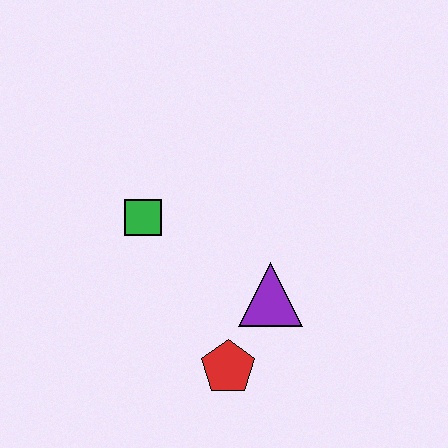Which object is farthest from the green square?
The red pentagon is farthest from the green square.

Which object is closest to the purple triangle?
The red pentagon is closest to the purple triangle.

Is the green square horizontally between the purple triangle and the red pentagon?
No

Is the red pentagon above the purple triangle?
No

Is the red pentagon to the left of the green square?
No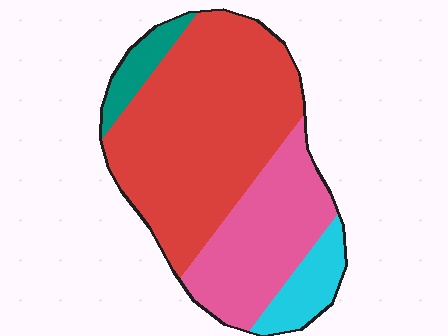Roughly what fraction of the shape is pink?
Pink takes up about one quarter (1/4) of the shape.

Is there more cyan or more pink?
Pink.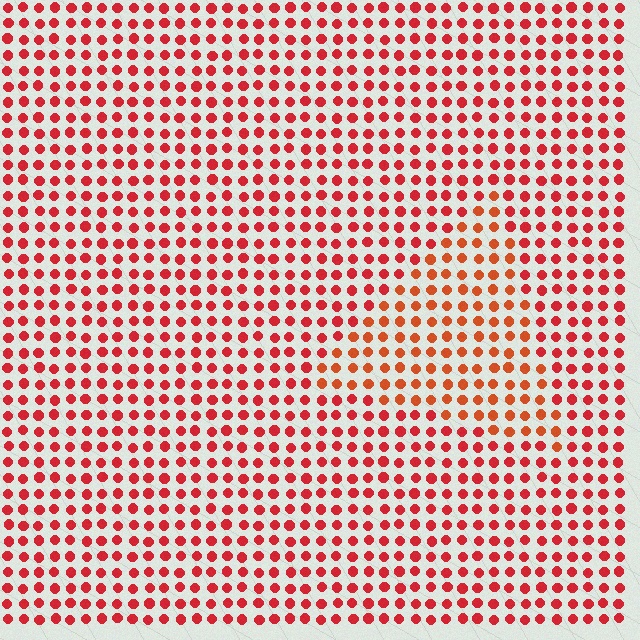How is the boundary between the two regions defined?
The boundary is defined purely by a slight shift in hue (about 20 degrees). Spacing, size, and orientation are identical on both sides.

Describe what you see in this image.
The image is filled with small red elements in a uniform arrangement. A triangle-shaped region is visible where the elements are tinted to a slightly different hue, forming a subtle color boundary.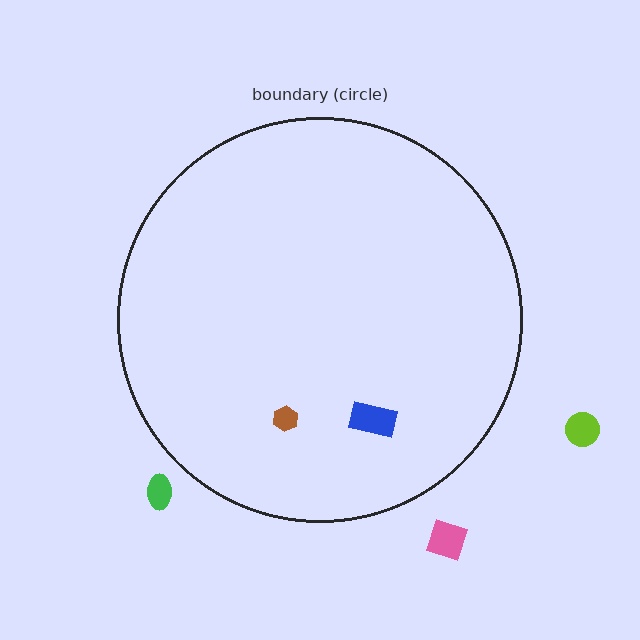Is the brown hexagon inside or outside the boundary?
Inside.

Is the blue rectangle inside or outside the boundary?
Inside.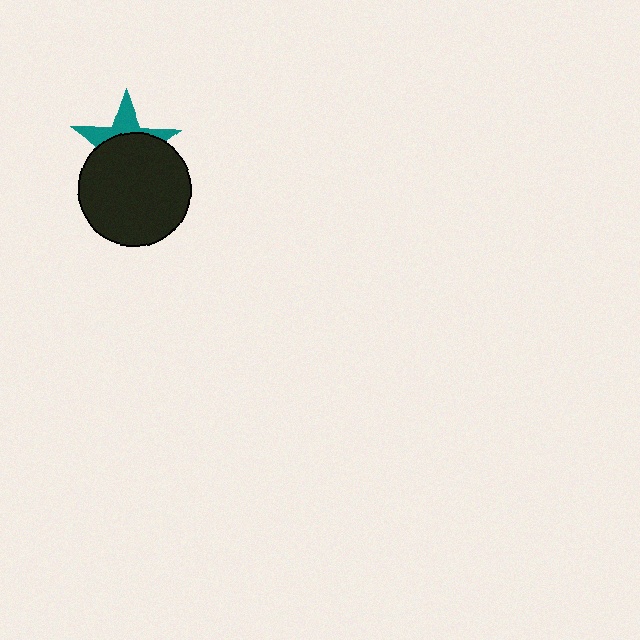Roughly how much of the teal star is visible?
A small part of it is visible (roughly 37%).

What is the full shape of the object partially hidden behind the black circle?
The partially hidden object is a teal star.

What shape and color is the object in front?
The object in front is a black circle.